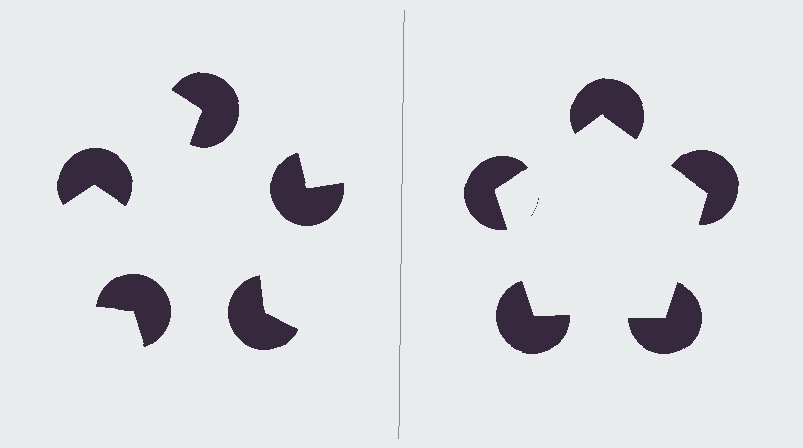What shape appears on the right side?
An illusory pentagon.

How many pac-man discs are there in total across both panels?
10 — 5 on each side.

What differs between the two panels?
The pac-man discs are positioned identically on both sides; only the wedge orientations differ. On the right they align to a pentagon; on the left they are misaligned.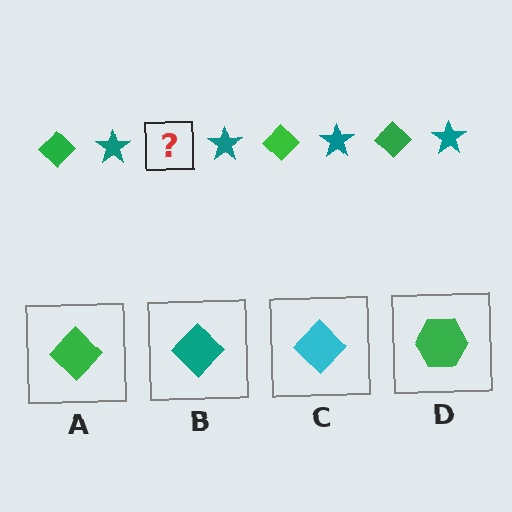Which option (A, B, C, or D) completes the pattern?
A.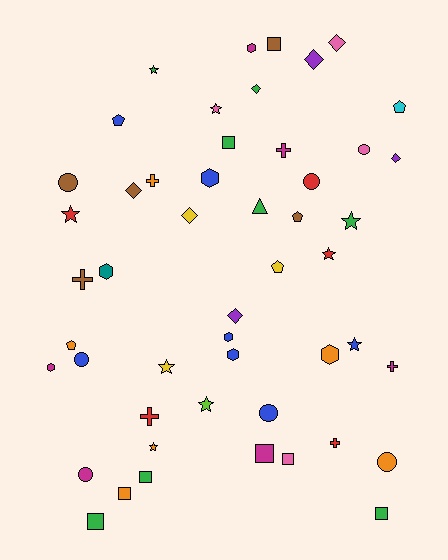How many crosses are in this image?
There are 6 crosses.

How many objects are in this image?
There are 50 objects.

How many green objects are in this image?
There are 8 green objects.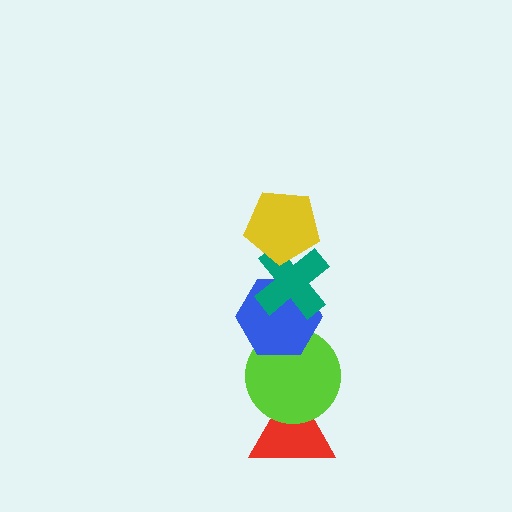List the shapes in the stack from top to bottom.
From top to bottom: the yellow pentagon, the teal cross, the blue hexagon, the lime circle, the red triangle.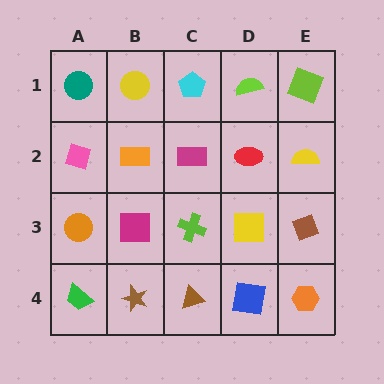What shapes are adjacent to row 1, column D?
A red ellipse (row 2, column D), a cyan pentagon (row 1, column C), a lime square (row 1, column E).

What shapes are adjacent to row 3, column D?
A red ellipse (row 2, column D), a blue square (row 4, column D), a lime cross (row 3, column C), a brown diamond (row 3, column E).